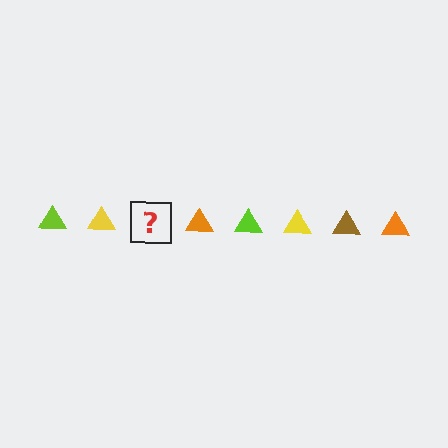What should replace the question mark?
The question mark should be replaced with a brown triangle.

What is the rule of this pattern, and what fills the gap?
The rule is that the pattern cycles through lime, yellow, brown, orange triangles. The gap should be filled with a brown triangle.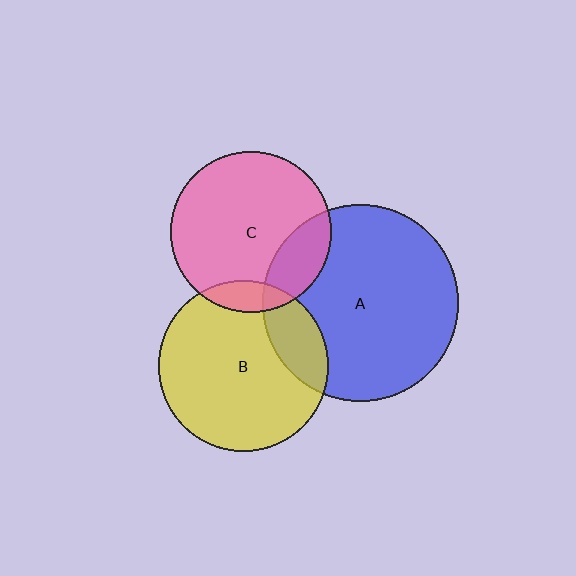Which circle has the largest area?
Circle A (blue).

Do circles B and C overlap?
Yes.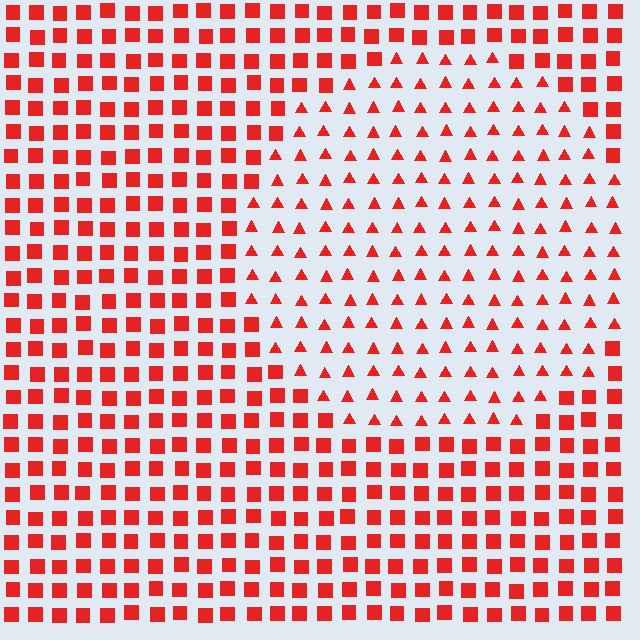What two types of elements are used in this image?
The image uses triangles inside the circle region and squares outside it.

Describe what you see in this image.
The image is filled with small red elements arranged in a uniform grid. A circle-shaped region contains triangles, while the surrounding area contains squares. The boundary is defined purely by the change in element shape.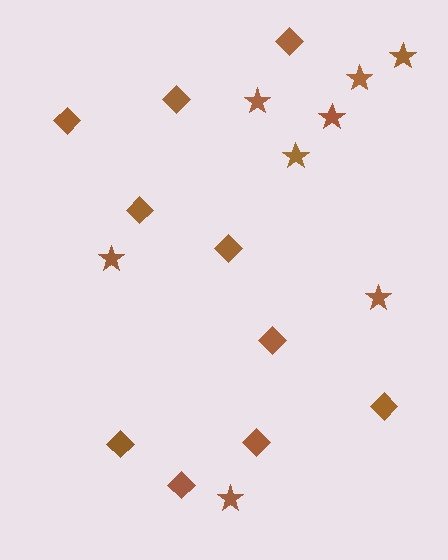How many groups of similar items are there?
There are 2 groups: one group of stars (8) and one group of diamonds (10).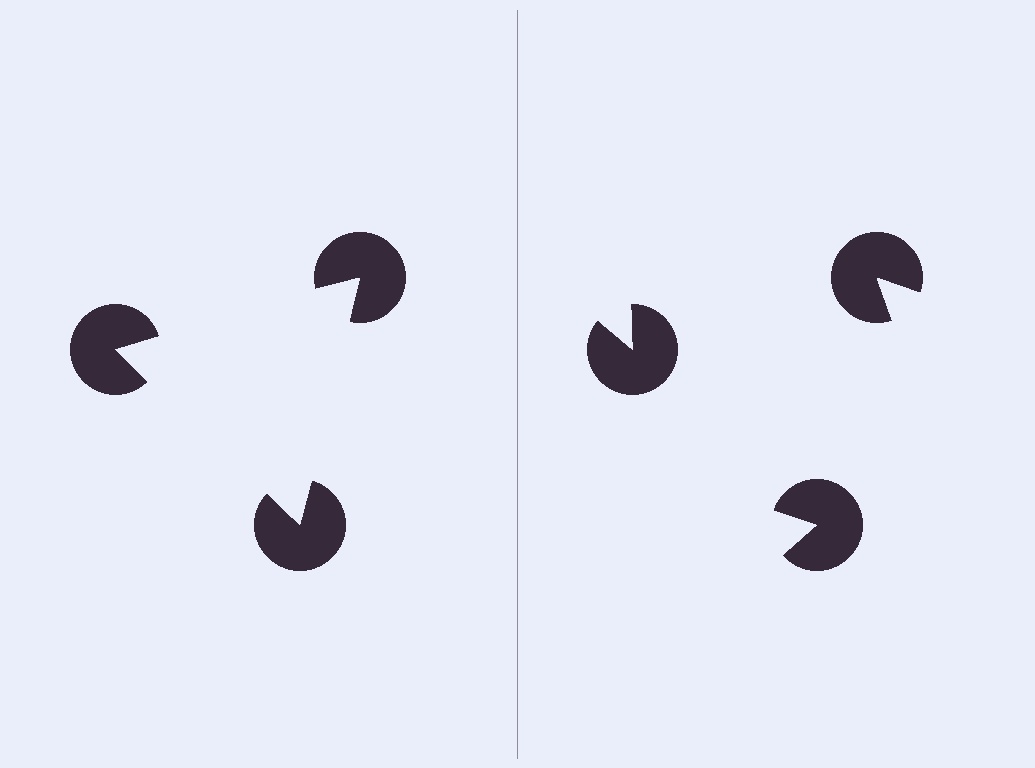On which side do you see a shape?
An illusory triangle appears on the left side. On the right side the wedge cuts are rotated, so no coherent shape forms.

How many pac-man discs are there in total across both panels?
6 — 3 on each side.